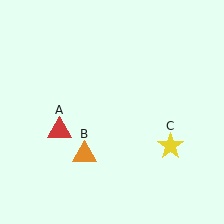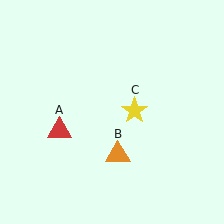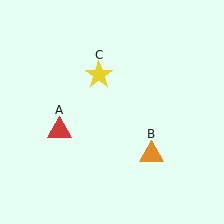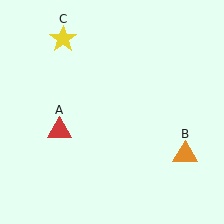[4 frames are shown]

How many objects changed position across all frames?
2 objects changed position: orange triangle (object B), yellow star (object C).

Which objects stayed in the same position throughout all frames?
Red triangle (object A) remained stationary.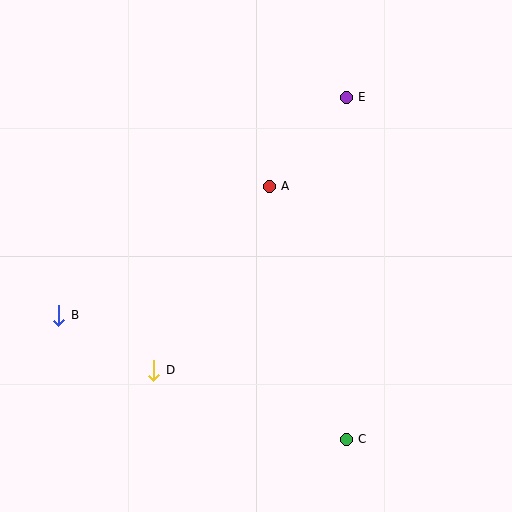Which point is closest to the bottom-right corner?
Point C is closest to the bottom-right corner.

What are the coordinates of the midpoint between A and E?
The midpoint between A and E is at (308, 142).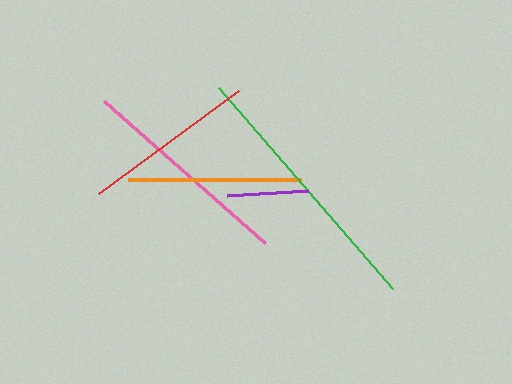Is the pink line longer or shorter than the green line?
The green line is longer than the pink line.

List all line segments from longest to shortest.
From longest to shortest: green, pink, red, orange, purple.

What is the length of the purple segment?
The purple segment is approximately 81 pixels long.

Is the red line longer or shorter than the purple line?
The red line is longer than the purple line.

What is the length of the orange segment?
The orange segment is approximately 173 pixels long.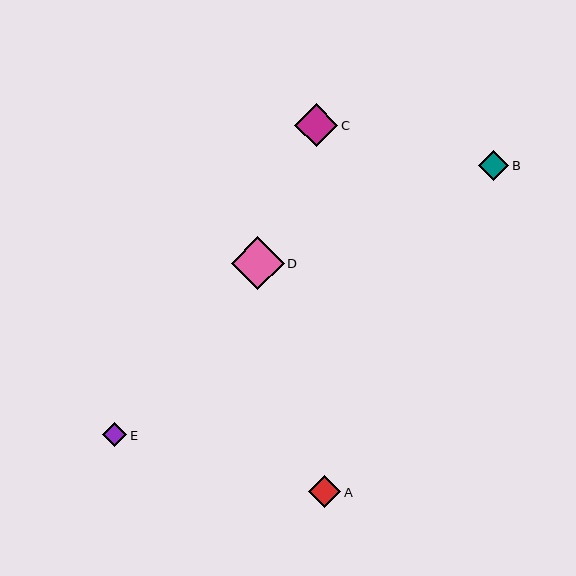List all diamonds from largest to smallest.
From largest to smallest: D, C, A, B, E.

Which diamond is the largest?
Diamond D is the largest with a size of approximately 53 pixels.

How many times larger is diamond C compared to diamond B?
Diamond C is approximately 1.4 times the size of diamond B.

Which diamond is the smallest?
Diamond E is the smallest with a size of approximately 24 pixels.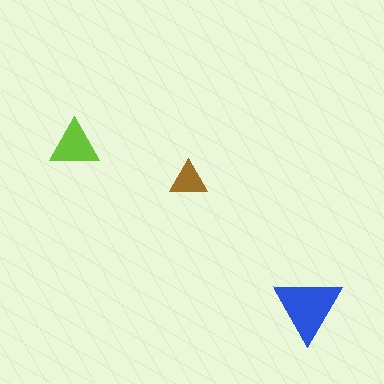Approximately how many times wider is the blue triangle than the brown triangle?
About 2 times wider.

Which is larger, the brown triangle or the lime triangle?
The lime one.